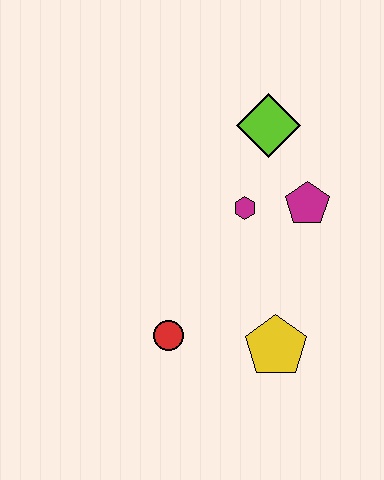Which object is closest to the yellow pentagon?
The red circle is closest to the yellow pentagon.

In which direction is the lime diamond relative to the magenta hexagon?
The lime diamond is above the magenta hexagon.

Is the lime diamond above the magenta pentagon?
Yes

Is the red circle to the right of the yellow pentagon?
No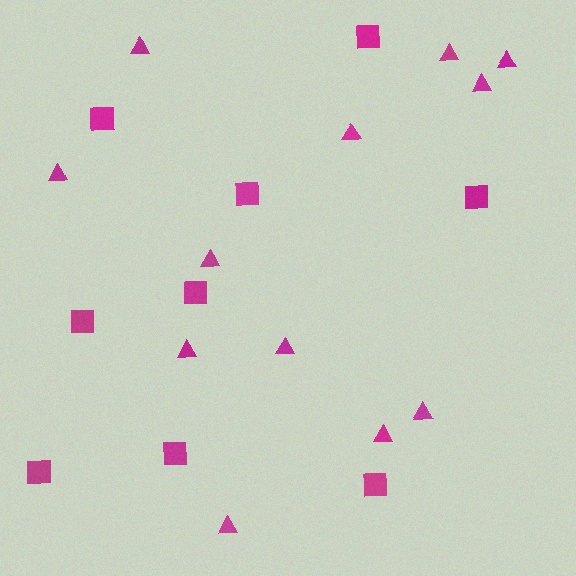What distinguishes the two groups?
There are 2 groups: one group of triangles (12) and one group of squares (9).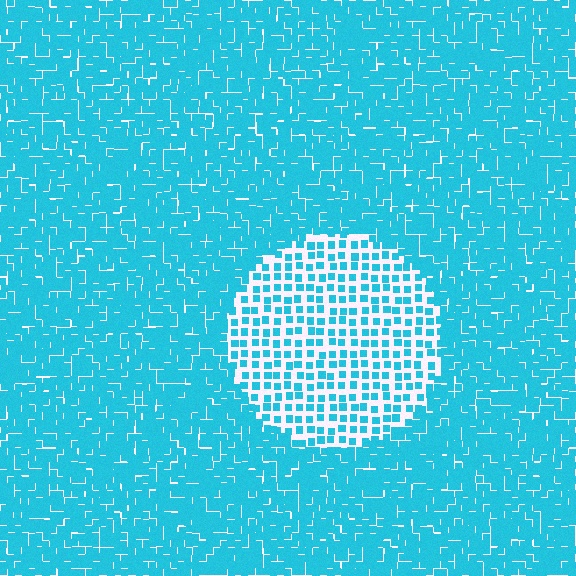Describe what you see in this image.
The image contains small cyan elements arranged at two different densities. A circle-shaped region is visible where the elements are less densely packed than the surrounding area.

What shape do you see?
I see a circle.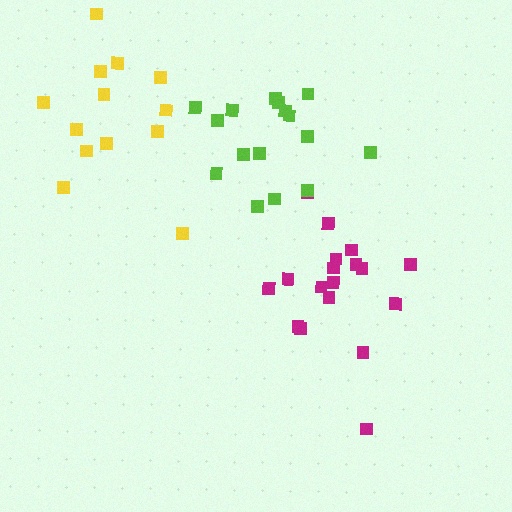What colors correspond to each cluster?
The clusters are colored: magenta, lime, yellow.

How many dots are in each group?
Group 1: 18 dots, Group 2: 16 dots, Group 3: 13 dots (47 total).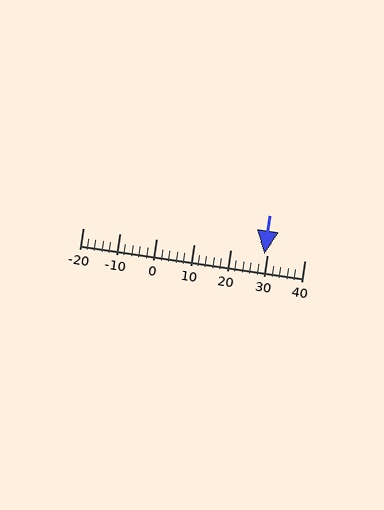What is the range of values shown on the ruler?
The ruler shows values from -20 to 40.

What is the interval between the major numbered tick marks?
The major tick marks are spaced 10 units apart.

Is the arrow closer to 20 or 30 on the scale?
The arrow is closer to 30.